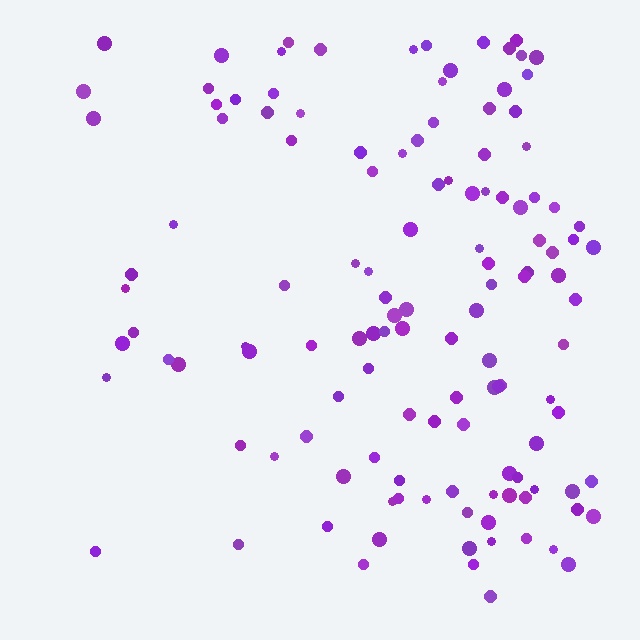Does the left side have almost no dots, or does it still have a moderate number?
Still a moderate number, just noticeably fewer than the right.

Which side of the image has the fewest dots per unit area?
The left.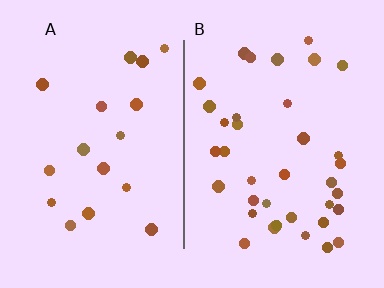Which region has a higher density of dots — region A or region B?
B (the right).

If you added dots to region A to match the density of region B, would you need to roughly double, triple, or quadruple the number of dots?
Approximately double.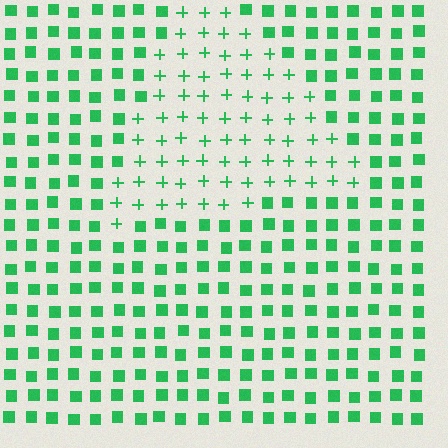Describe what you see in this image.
The image is filled with small green elements arranged in a uniform grid. A triangle-shaped region contains plus signs, while the surrounding area contains squares. The boundary is defined purely by the change in element shape.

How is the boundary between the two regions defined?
The boundary is defined by a change in element shape: plus signs inside vs. squares outside. All elements share the same color and spacing.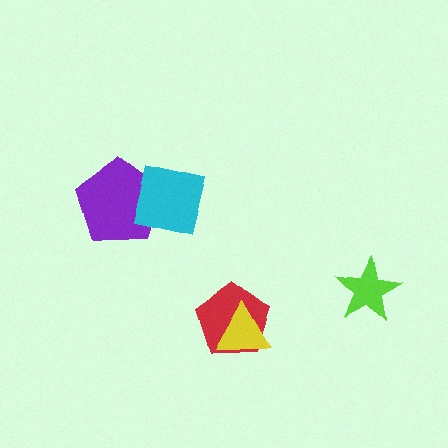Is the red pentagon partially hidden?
Yes, it is partially covered by another shape.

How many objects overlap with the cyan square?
1 object overlaps with the cyan square.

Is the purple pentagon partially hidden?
Yes, it is partially covered by another shape.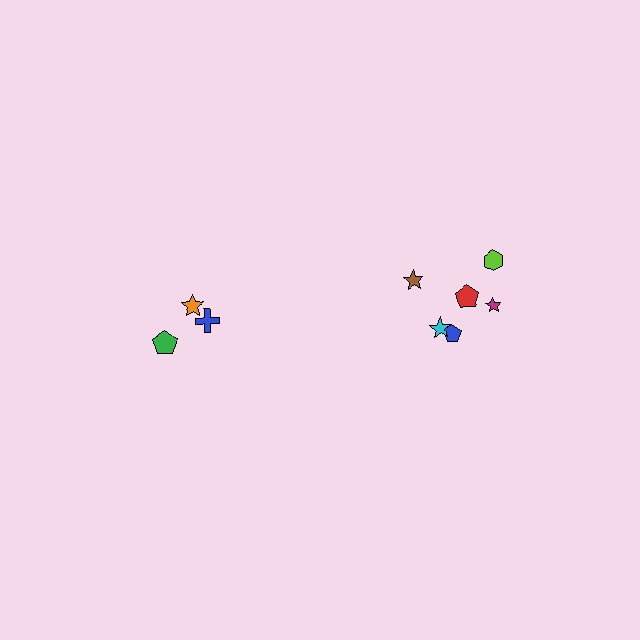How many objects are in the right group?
There are 6 objects.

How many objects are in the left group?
There are 3 objects.